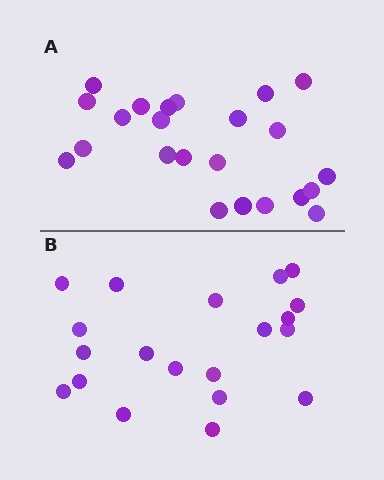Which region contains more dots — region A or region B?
Region A (the top region) has more dots.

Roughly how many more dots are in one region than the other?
Region A has just a few more — roughly 2 or 3 more dots than region B.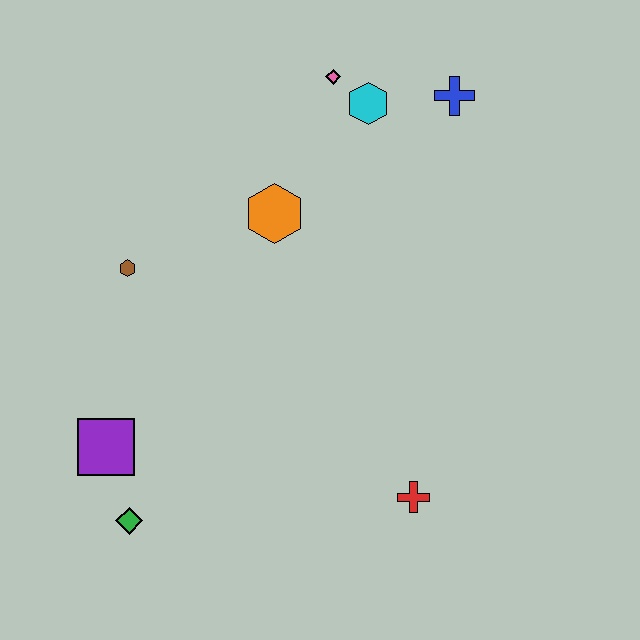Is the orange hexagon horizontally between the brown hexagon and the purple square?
No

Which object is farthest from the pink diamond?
The green diamond is farthest from the pink diamond.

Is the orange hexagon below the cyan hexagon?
Yes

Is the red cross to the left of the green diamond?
No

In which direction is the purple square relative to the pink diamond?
The purple square is below the pink diamond.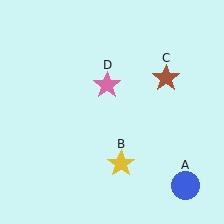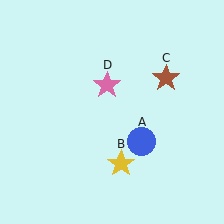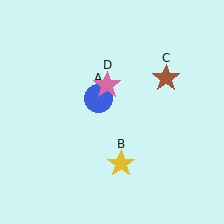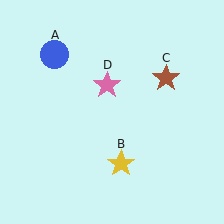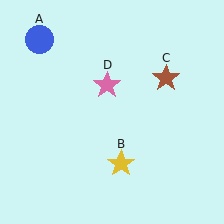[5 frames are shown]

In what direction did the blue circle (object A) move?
The blue circle (object A) moved up and to the left.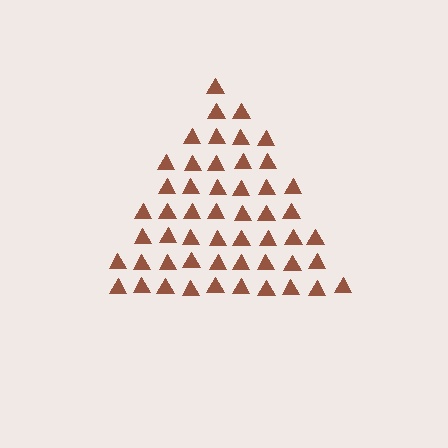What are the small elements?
The small elements are triangles.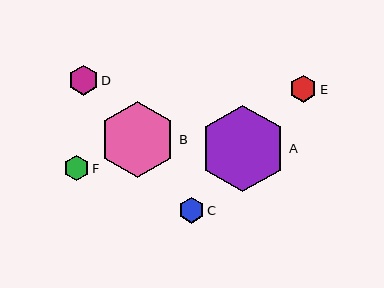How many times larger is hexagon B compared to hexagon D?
Hexagon B is approximately 2.5 times the size of hexagon D.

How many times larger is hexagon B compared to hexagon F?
Hexagon B is approximately 3.0 times the size of hexagon F.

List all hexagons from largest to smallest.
From largest to smallest: A, B, D, E, C, F.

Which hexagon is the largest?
Hexagon A is the largest with a size of approximately 86 pixels.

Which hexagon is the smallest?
Hexagon F is the smallest with a size of approximately 25 pixels.